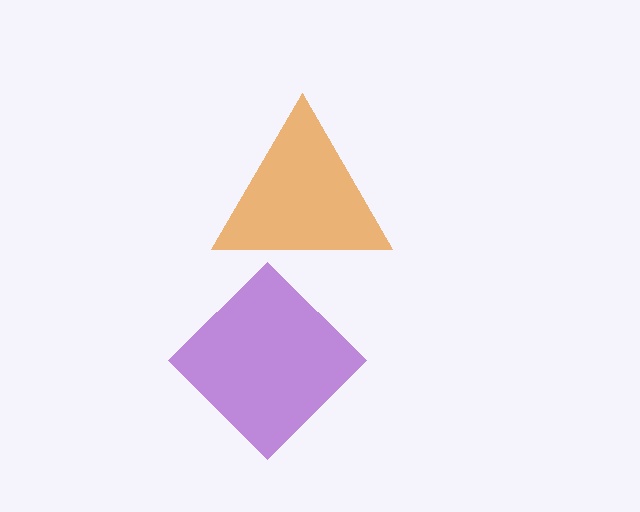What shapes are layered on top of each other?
The layered shapes are: a purple diamond, an orange triangle.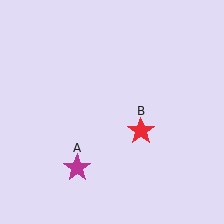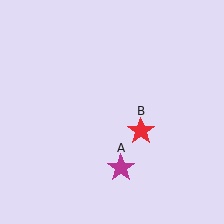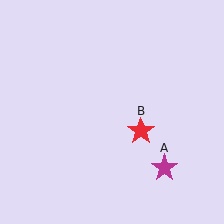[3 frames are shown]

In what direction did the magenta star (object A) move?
The magenta star (object A) moved right.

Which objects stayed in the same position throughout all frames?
Red star (object B) remained stationary.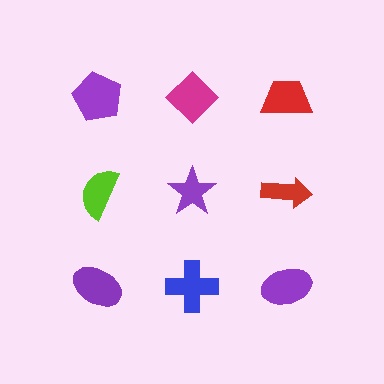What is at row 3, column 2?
A blue cross.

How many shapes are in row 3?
3 shapes.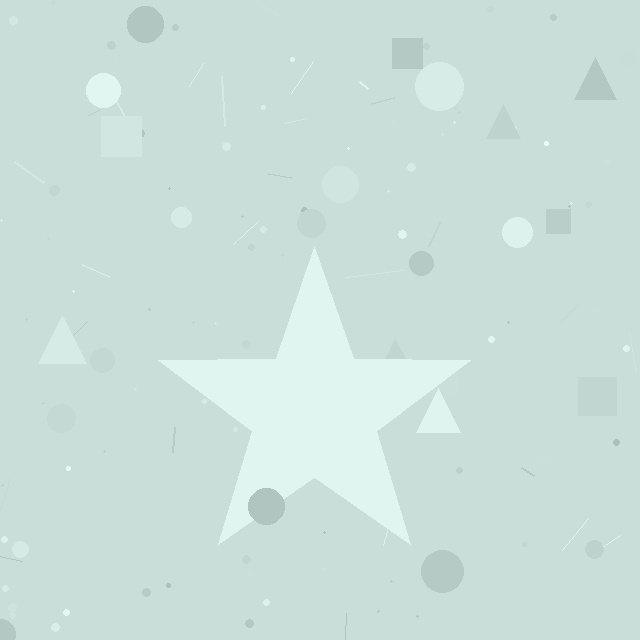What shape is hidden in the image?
A star is hidden in the image.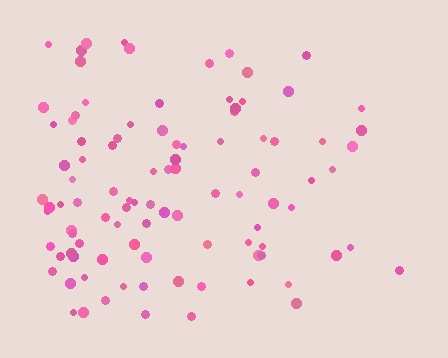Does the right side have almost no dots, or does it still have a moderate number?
Still a moderate number, just noticeably fewer than the left.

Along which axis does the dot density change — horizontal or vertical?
Horizontal.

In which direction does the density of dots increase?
From right to left, with the left side densest.